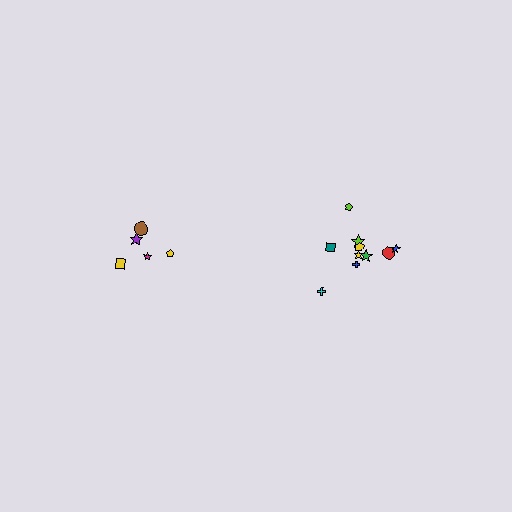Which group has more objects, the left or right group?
The right group.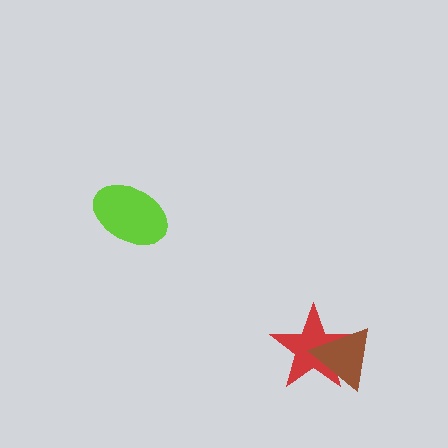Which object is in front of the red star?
The brown triangle is in front of the red star.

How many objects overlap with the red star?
1 object overlaps with the red star.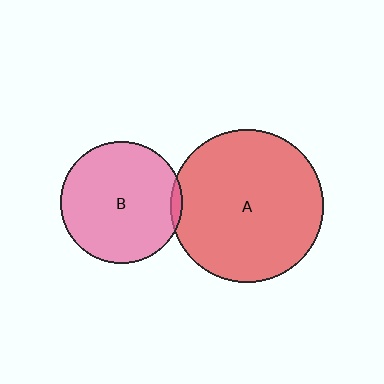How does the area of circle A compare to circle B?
Approximately 1.6 times.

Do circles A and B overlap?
Yes.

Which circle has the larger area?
Circle A (red).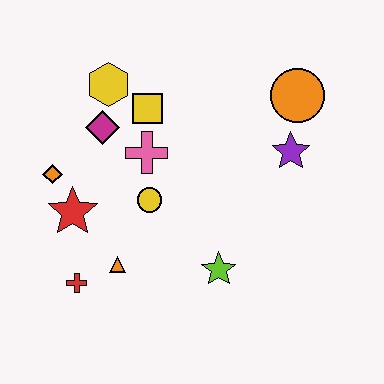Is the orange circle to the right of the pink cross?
Yes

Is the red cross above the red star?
No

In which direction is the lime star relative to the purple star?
The lime star is below the purple star.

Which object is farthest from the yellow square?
The red cross is farthest from the yellow square.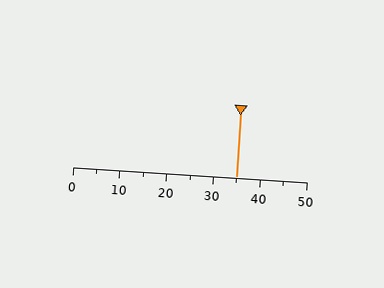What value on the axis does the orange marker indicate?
The marker indicates approximately 35.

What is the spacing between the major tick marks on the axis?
The major ticks are spaced 10 apart.